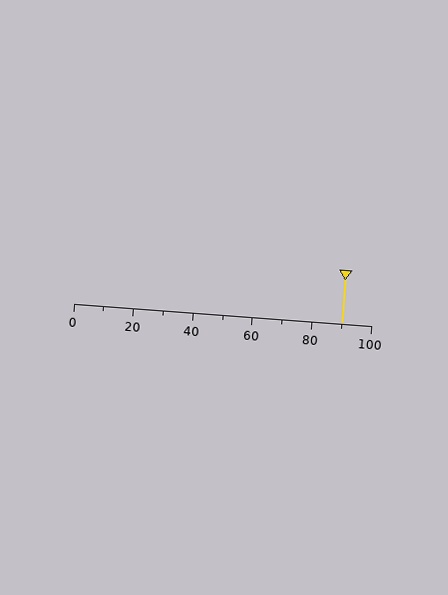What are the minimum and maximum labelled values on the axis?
The axis runs from 0 to 100.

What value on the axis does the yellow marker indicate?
The marker indicates approximately 90.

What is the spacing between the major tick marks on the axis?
The major ticks are spaced 20 apart.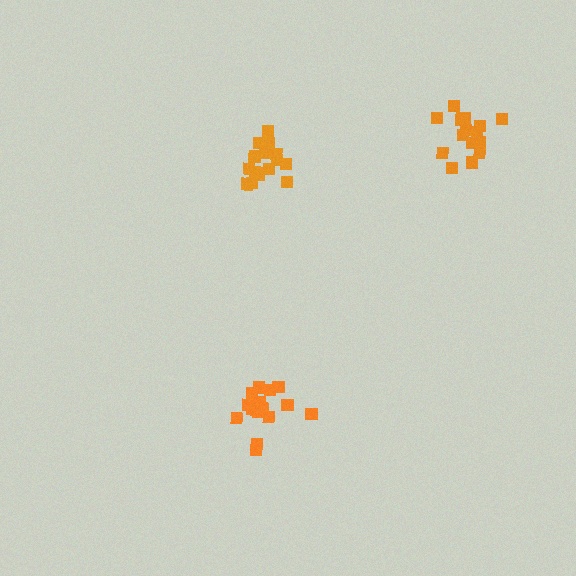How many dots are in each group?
Group 1: 16 dots, Group 2: 17 dots, Group 3: 17 dots (50 total).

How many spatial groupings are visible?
There are 3 spatial groupings.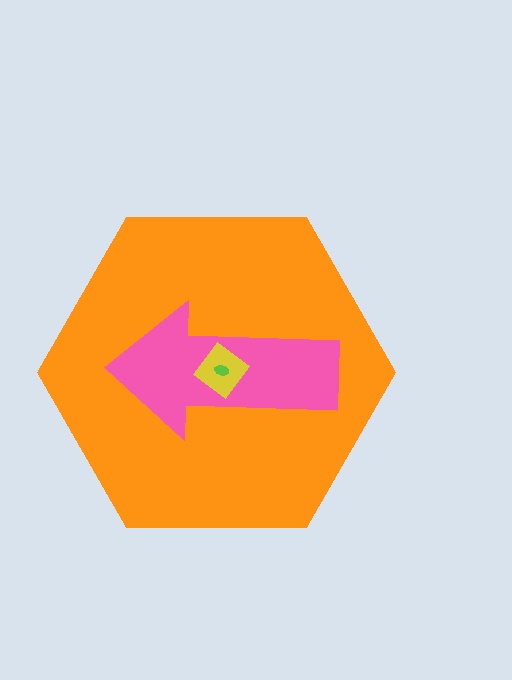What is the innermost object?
The lime ellipse.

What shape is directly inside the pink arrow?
The yellow diamond.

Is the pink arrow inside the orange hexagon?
Yes.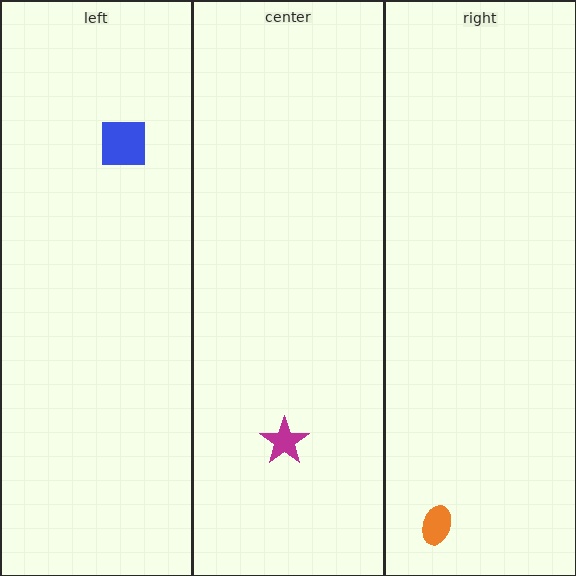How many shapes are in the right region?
1.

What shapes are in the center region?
The magenta star.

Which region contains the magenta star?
The center region.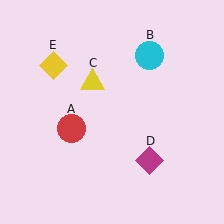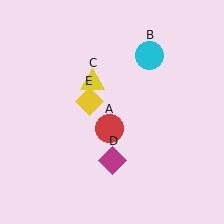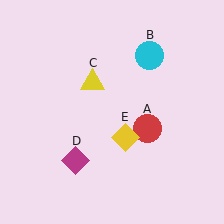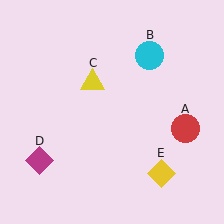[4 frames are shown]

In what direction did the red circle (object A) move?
The red circle (object A) moved right.